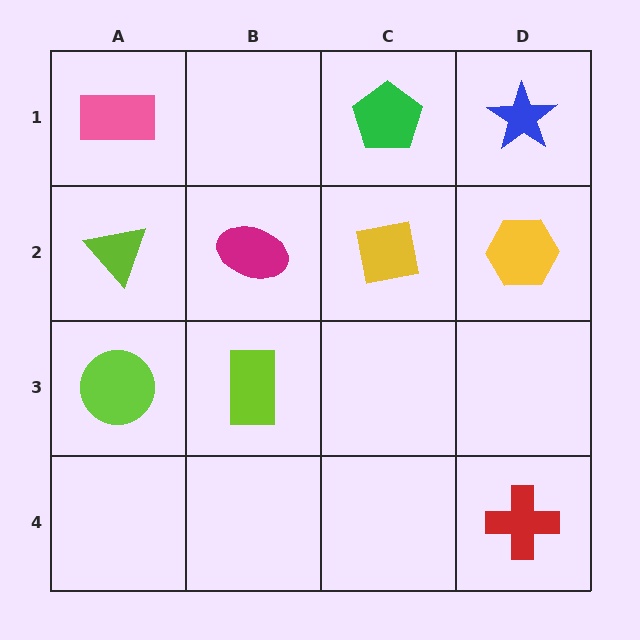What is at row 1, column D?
A blue star.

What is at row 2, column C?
A yellow square.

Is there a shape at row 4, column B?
No, that cell is empty.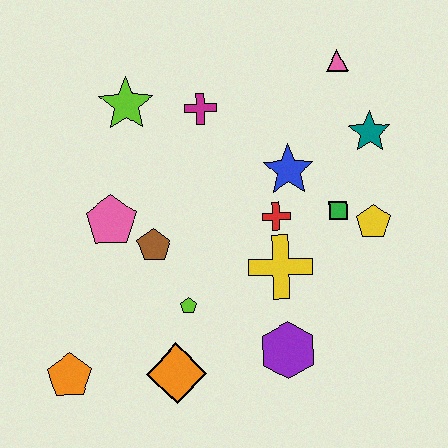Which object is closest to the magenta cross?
The lime star is closest to the magenta cross.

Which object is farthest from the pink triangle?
The orange pentagon is farthest from the pink triangle.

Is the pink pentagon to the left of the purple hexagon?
Yes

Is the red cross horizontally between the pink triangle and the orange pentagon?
Yes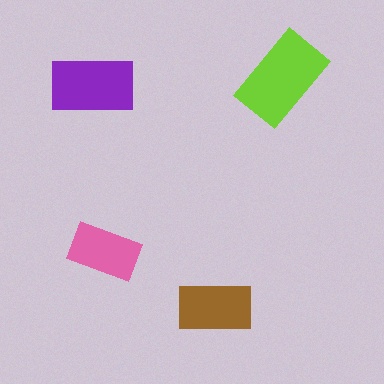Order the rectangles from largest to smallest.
the lime one, the purple one, the brown one, the pink one.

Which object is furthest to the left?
The purple rectangle is leftmost.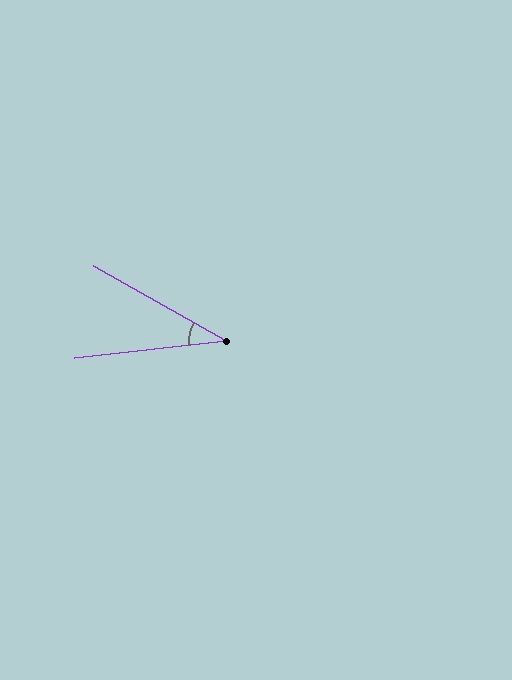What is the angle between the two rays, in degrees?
Approximately 36 degrees.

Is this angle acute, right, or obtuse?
It is acute.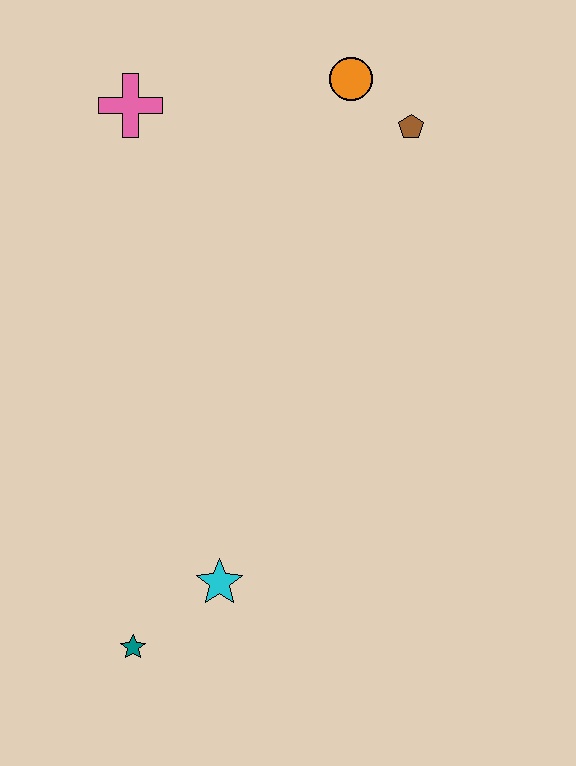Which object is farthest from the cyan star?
The orange circle is farthest from the cyan star.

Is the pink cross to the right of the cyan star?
No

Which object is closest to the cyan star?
The teal star is closest to the cyan star.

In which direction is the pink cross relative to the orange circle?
The pink cross is to the left of the orange circle.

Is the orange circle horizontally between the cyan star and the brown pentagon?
Yes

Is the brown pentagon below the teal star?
No